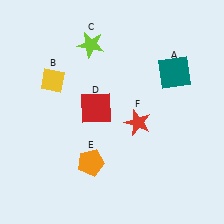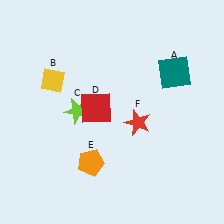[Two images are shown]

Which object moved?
The lime star (C) moved down.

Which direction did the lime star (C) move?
The lime star (C) moved down.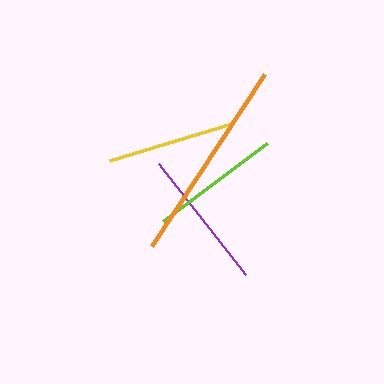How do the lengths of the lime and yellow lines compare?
The lime and yellow lines are approximately the same length.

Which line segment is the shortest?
The yellow line is the shortest at approximately 128 pixels.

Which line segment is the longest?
The orange line is the longest at approximately 206 pixels.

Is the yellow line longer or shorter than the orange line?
The orange line is longer than the yellow line.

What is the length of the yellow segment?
The yellow segment is approximately 128 pixels long.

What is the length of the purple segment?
The purple segment is approximately 141 pixels long.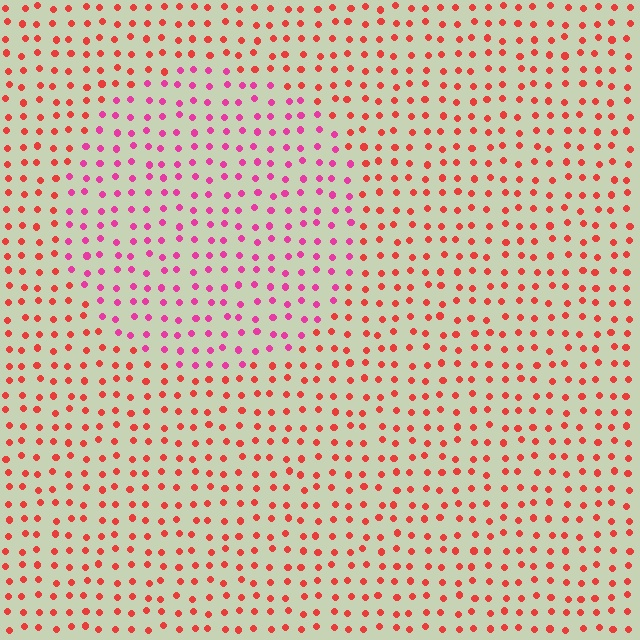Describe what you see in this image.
The image is filled with small red elements in a uniform arrangement. A circle-shaped region is visible where the elements are tinted to a slightly different hue, forming a subtle color boundary.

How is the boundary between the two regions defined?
The boundary is defined purely by a slight shift in hue (about 38 degrees). Spacing, size, and orientation are identical on both sides.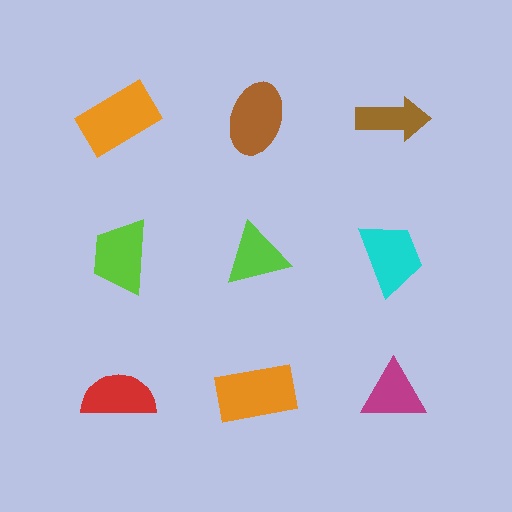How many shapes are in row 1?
3 shapes.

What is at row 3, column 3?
A magenta triangle.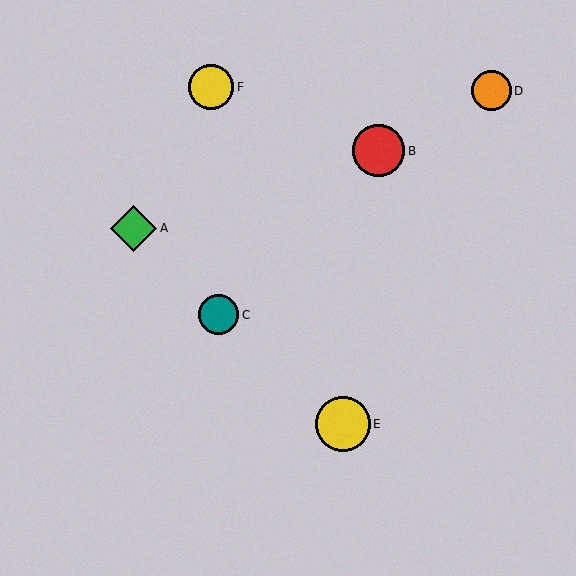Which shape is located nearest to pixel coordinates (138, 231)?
The green diamond (labeled A) at (134, 228) is nearest to that location.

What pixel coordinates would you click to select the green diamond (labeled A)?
Click at (134, 228) to select the green diamond A.